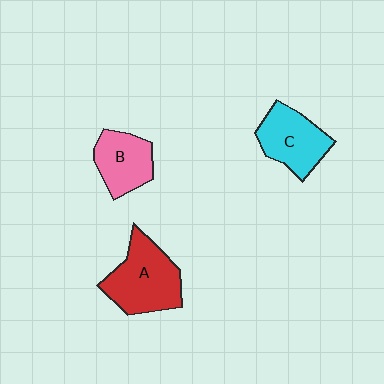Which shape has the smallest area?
Shape B (pink).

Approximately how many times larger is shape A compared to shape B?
Approximately 1.4 times.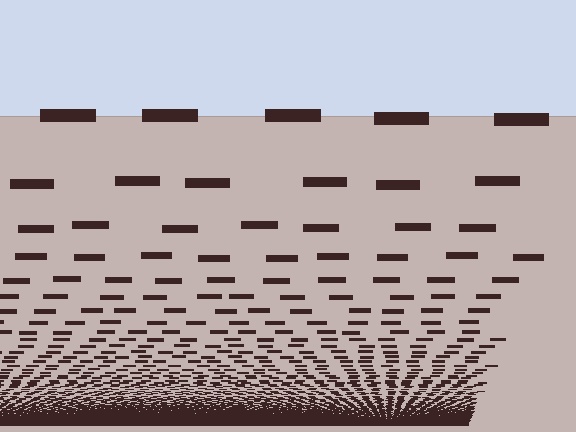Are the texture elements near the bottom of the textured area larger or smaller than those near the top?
Smaller. The gradient is inverted — elements near the bottom are smaller and denser.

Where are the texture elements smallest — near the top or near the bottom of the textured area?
Near the bottom.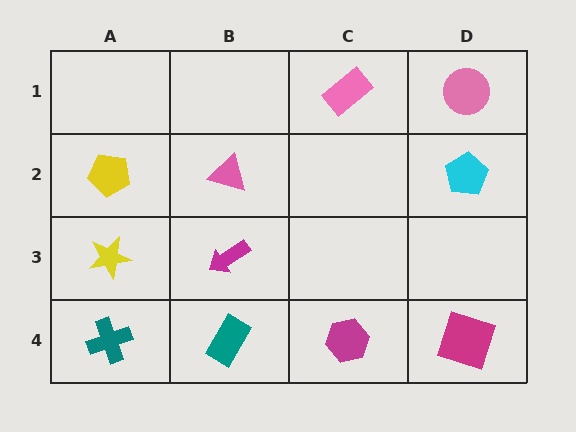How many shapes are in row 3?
2 shapes.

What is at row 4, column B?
A teal rectangle.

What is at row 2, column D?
A cyan pentagon.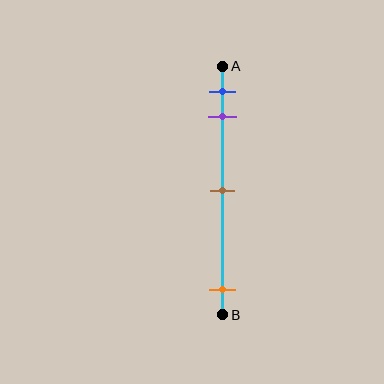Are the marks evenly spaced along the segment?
No, the marks are not evenly spaced.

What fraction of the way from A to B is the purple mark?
The purple mark is approximately 20% (0.2) of the way from A to B.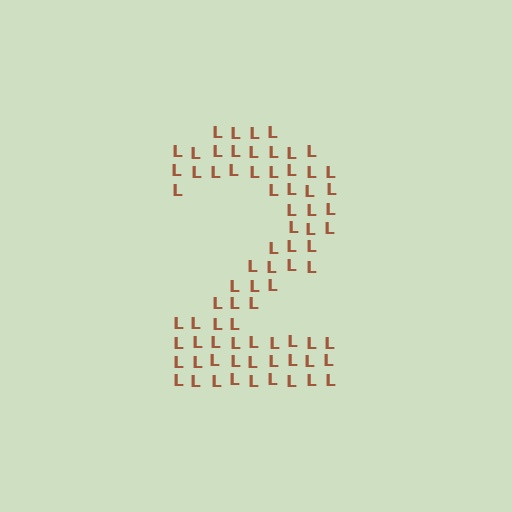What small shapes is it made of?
It is made of small letter L's.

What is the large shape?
The large shape is the digit 2.